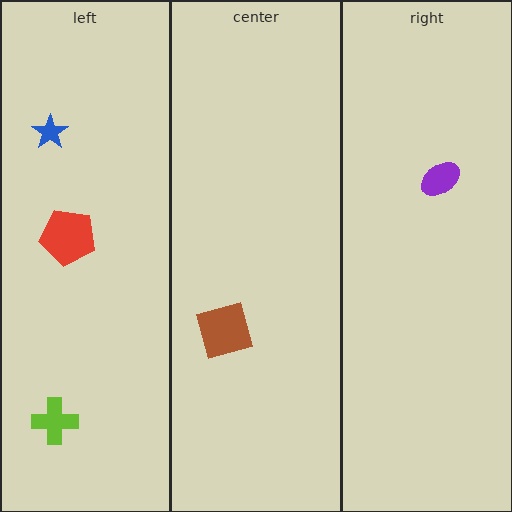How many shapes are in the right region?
1.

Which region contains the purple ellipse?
The right region.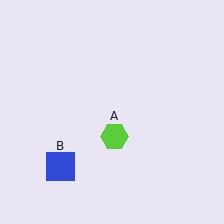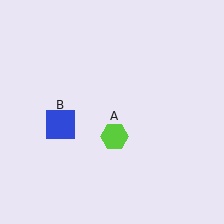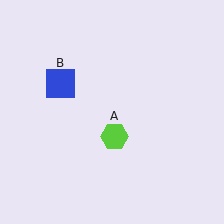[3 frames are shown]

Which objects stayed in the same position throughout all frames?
Lime hexagon (object A) remained stationary.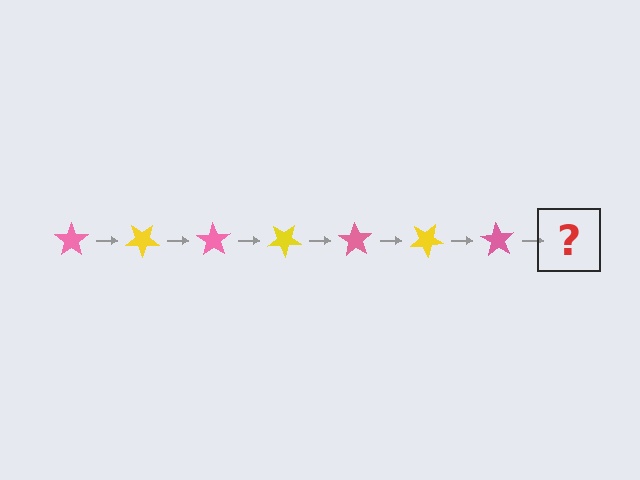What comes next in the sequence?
The next element should be a yellow star, rotated 245 degrees from the start.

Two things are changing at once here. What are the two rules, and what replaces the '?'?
The two rules are that it rotates 35 degrees each step and the color cycles through pink and yellow. The '?' should be a yellow star, rotated 245 degrees from the start.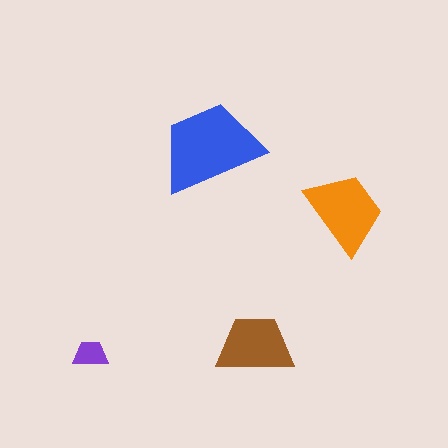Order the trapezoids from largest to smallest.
the blue one, the orange one, the brown one, the purple one.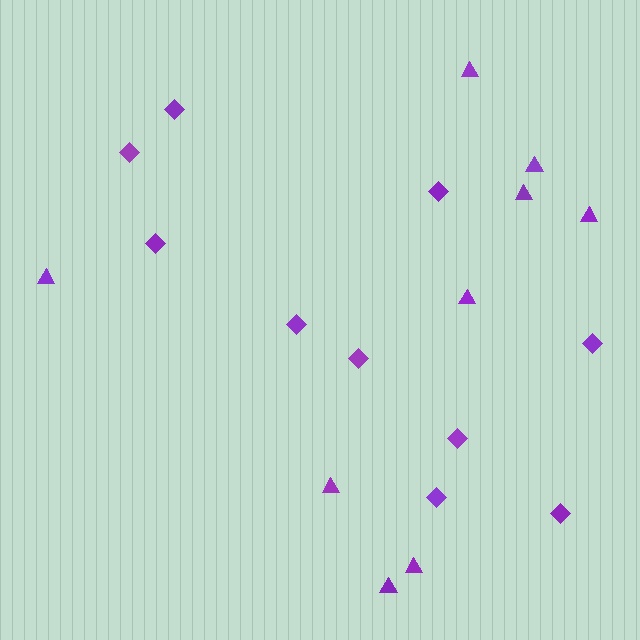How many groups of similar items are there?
There are 2 groups: one group of triangles (9) and one group of diamonds (10).